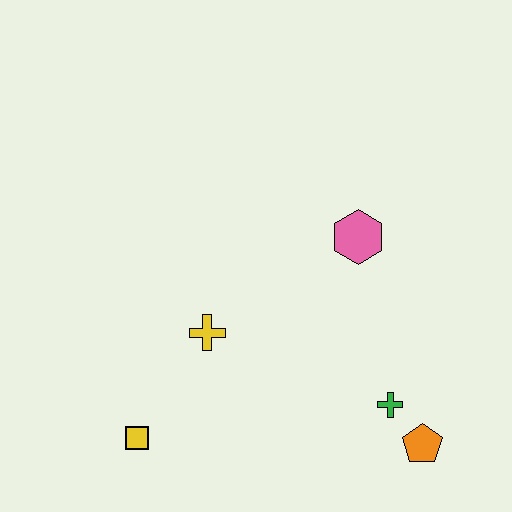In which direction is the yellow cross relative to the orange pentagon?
The yellow cross is to the left of the orange pentagon.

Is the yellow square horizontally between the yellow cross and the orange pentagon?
No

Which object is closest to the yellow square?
The yellow cross is closest to the yellow square.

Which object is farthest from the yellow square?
The pink hexagon is farthest from the yellow square.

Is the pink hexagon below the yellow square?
No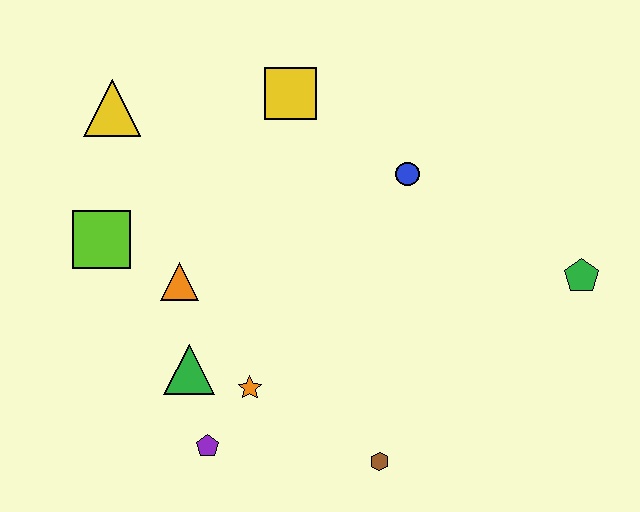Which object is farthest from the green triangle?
The green pentagon is farthest from the green triangle.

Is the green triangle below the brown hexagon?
No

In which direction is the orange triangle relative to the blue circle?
The orange triangle is to the left of the blue circle.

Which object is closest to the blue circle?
The yellow square is closest to the blue circle.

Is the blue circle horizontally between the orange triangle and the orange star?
No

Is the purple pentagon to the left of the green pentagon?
Yes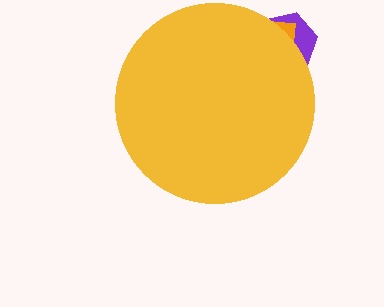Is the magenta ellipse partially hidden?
Yes, the magenta ellipse is partially hidden behind the yellow circle.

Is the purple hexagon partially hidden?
Yes, the purple hexagon is partially hidden behind the yellow circle.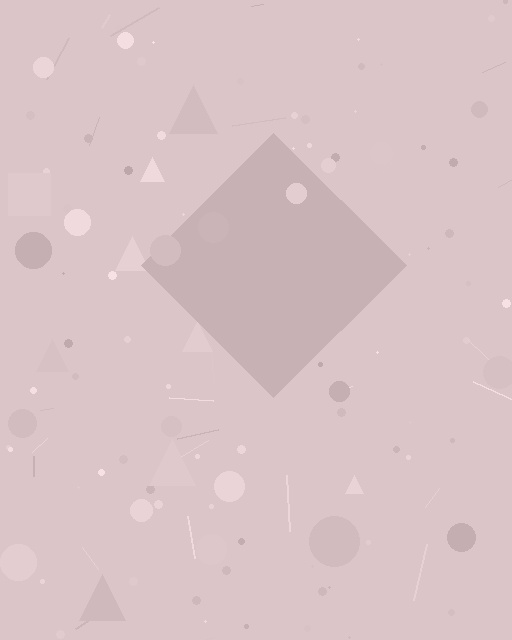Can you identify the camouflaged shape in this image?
The camouflaged shape is a diamond.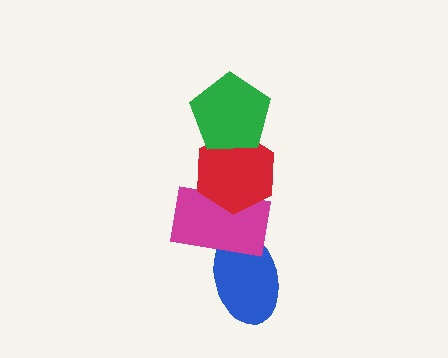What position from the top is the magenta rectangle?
The magenta rectangle is 3rd from the top.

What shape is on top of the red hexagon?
The green pentagon is on top of the red hexagon.